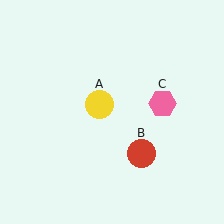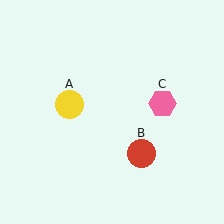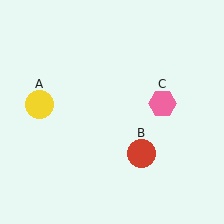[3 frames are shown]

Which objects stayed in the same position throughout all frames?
Red circle (object B) and pink hexagon (object C) remained stationary.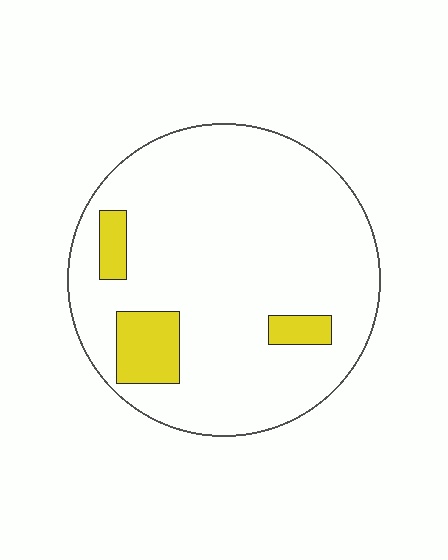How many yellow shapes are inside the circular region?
3.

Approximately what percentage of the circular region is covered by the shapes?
Approximately 10%.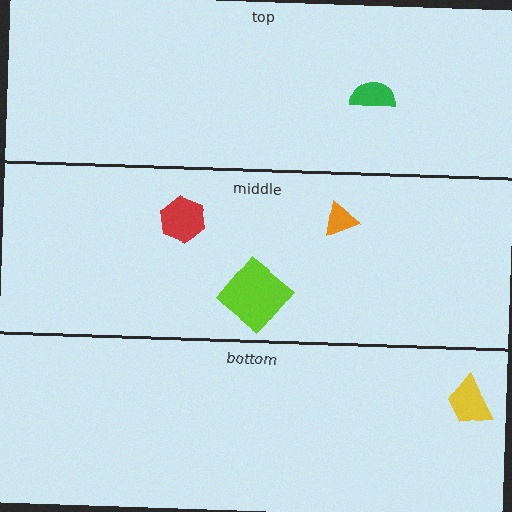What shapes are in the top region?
The green semicircle.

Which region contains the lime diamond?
The middle region.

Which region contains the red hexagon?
The middle region.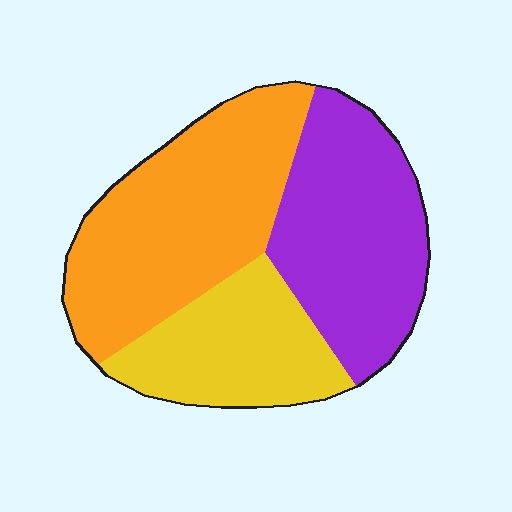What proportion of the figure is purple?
Purple takes up between a third and a half of the figure.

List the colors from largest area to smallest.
From largest to smallest: orange, purple, yellow.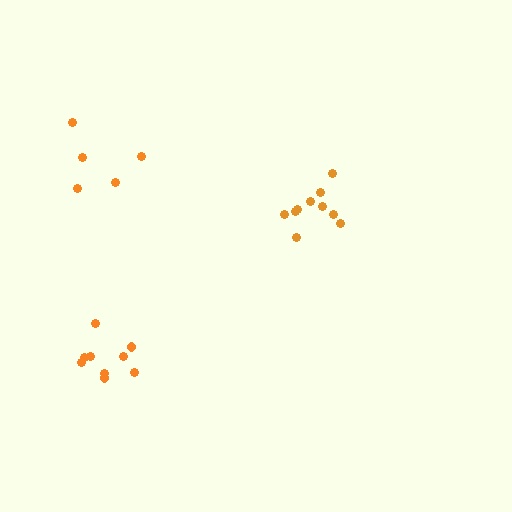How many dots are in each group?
Group 1: 5 dots, Group 2: 10 dots, Group 3: 9 dots (24 total).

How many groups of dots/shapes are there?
There are 3 groups.